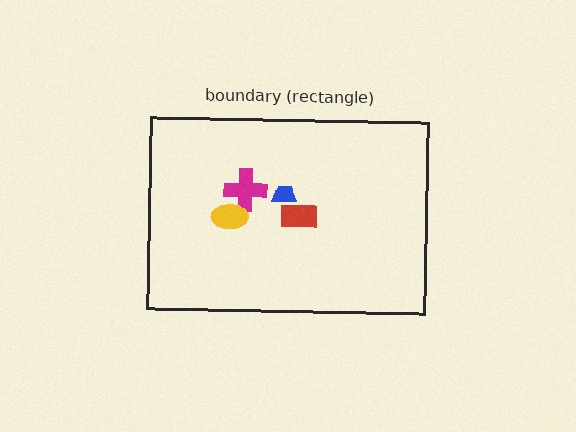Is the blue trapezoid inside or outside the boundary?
Inside.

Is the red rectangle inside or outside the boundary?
Inside.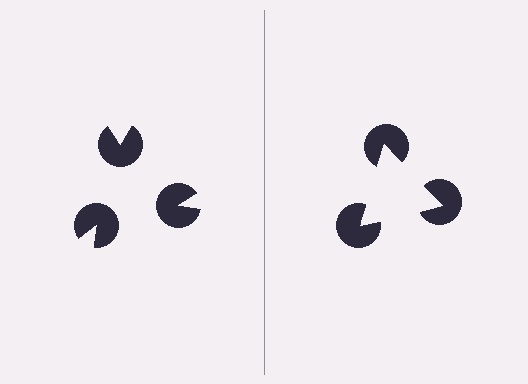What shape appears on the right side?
An illusory triangle.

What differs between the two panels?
The pac-man discs are positioned identically on both sides; only the wedge orientations differ. On the right they align to a triangle; on the left they are misaligned.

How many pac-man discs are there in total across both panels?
6 — 3 on each side.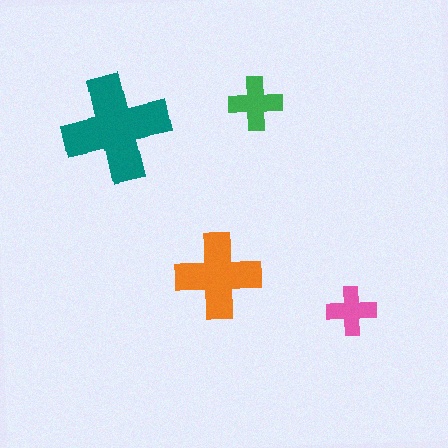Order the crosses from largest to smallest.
the teal one, the orange one, the green one, the pink one.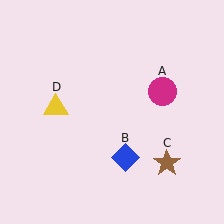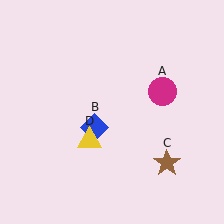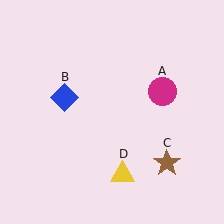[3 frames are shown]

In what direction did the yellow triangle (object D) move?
The yellow triangle (object D) moved down and to the right.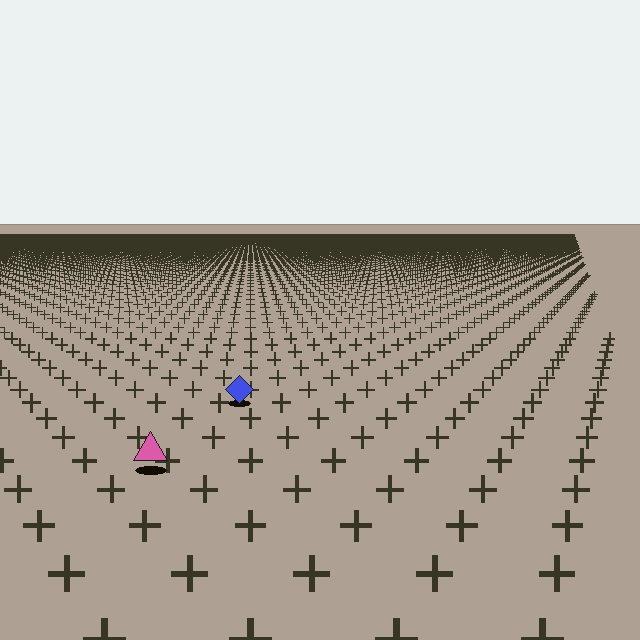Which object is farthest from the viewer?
The blue diamond is farthest from the viewer. It appears smaller and the ground texture around it is denser.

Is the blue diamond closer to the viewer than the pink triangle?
No. The pink triangle is closer — you can tell from the texture gradient: the ground texture is coarser near it.